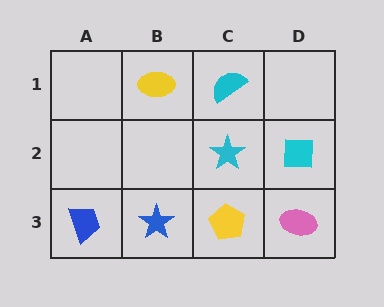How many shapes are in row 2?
2 shapes.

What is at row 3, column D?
A pink ellipse.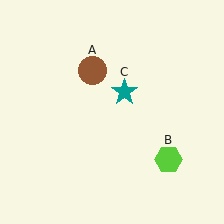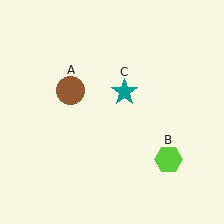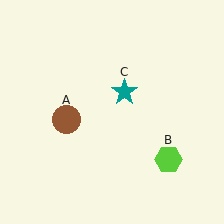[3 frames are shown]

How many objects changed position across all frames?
1 object changed position: brown circle (object A).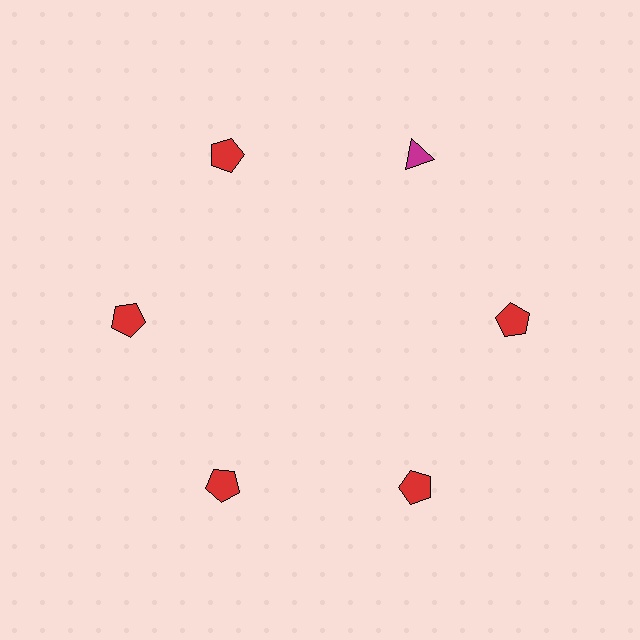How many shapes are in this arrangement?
There are 6 shapes arranged in a ring pattern.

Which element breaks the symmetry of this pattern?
The magenta triangle at roughly the 1 o'clock position breaks the symmetry. All other shapes are red pentagons.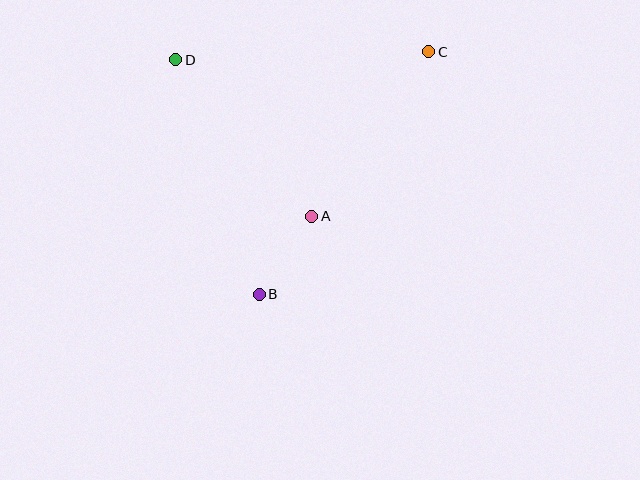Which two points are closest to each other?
Points A and B are closest to each other.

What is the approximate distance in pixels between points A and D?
The distance between A and D is approximately 207 pixels.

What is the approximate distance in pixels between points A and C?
The distance between A and C is approximately 202 pixels.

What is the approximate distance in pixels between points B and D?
The distance between B and D is approximately 249 pixels.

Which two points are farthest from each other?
Points B and C are farthest from each other.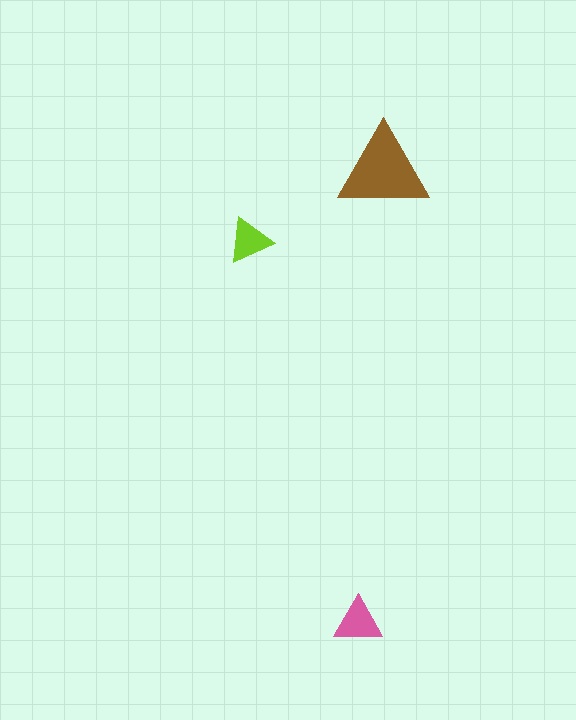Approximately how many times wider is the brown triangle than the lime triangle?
About 2 times wider.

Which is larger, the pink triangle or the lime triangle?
The pink one.